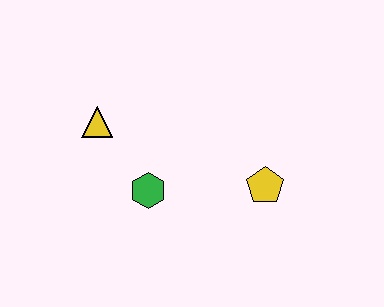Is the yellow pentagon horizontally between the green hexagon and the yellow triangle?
No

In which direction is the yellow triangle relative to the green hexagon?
The yellow triangle is above the green hexagon.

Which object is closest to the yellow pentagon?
The green hexagon is closest to the yellow pentagon.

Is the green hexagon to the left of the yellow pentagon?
Yes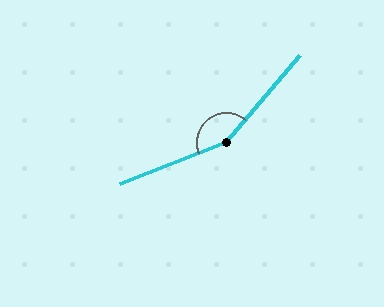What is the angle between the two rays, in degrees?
Approximately 152 degrees.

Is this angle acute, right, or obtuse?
It is obtuse.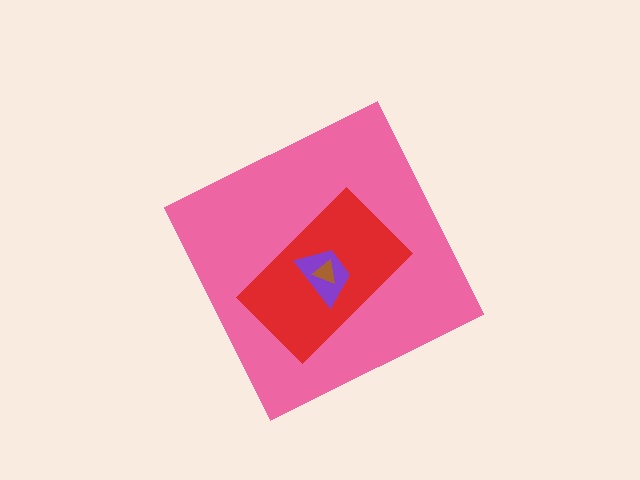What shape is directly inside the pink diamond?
The red rectangle.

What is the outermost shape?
The pink diamond.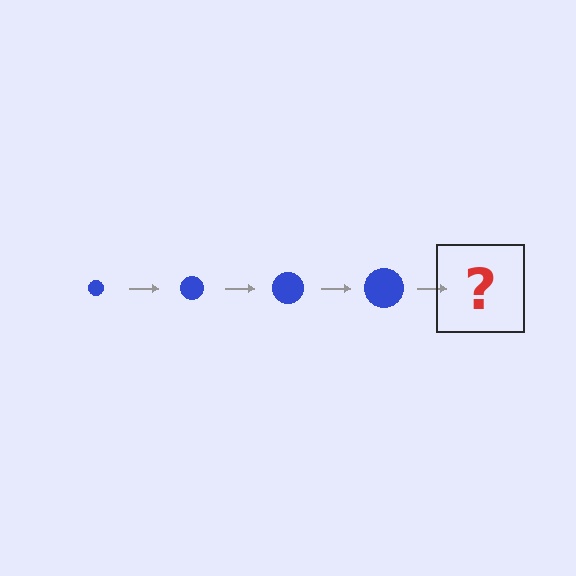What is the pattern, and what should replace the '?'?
The pattern is that the circle gets progressively larger each step. The '?' should be a blue circle, larger than the previous one.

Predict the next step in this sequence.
The next step is a blue circle, larger than the previous one.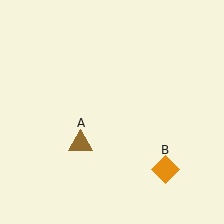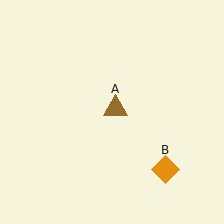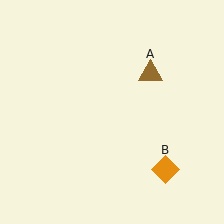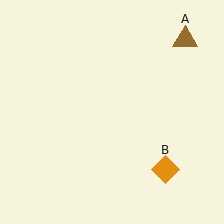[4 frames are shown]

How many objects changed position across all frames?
1 object changed position: brown triangle (object A).